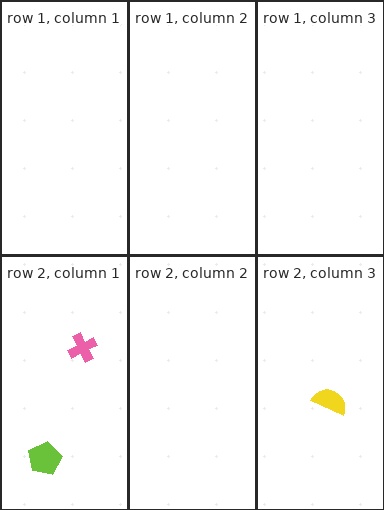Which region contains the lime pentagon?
The row 2, column 1 region.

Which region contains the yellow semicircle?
The row 2, column 3 region.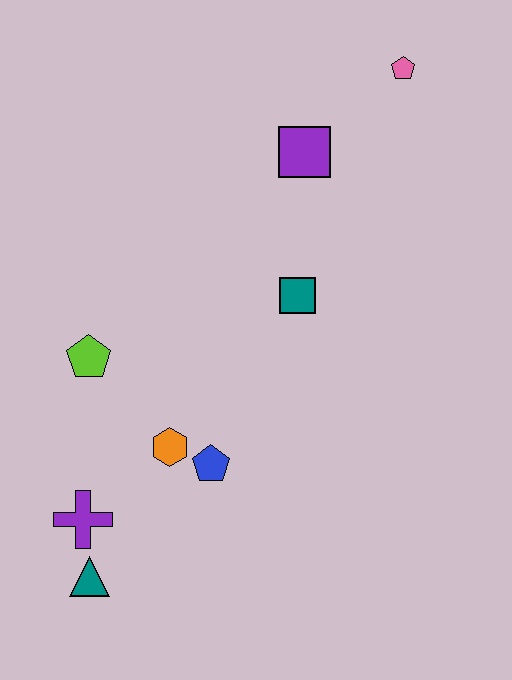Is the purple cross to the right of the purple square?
No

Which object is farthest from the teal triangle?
The pink pentagon is farthest from the teal triangle.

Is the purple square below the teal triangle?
No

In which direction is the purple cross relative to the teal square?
The purple cross is below the teal square.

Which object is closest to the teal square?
The purple square is closest to the teal square.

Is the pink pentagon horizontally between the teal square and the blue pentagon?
No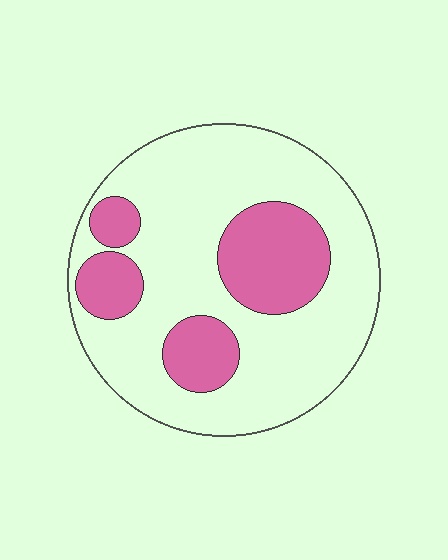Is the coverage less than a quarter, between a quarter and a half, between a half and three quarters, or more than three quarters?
Between a quarter and a half.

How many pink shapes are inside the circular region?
4.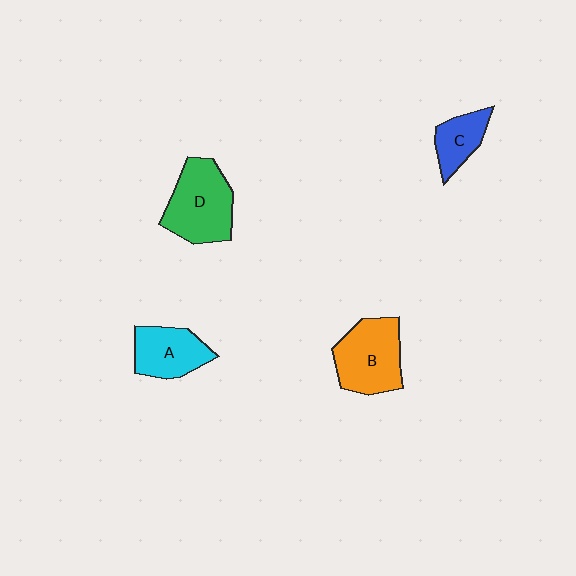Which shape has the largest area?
Shape D (green).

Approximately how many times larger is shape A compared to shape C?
Approximately 1.4 times.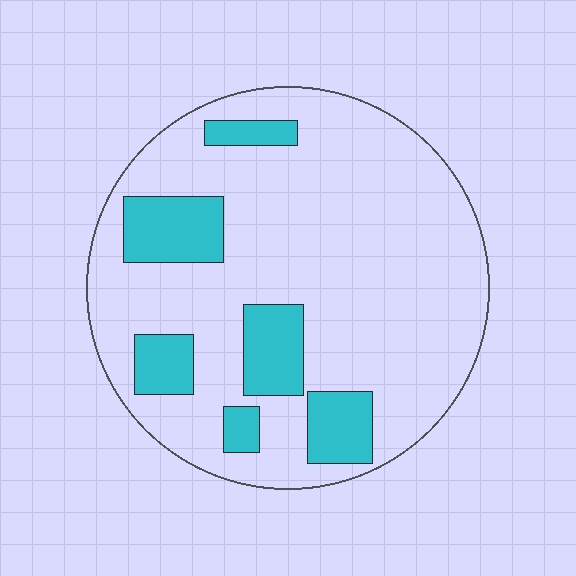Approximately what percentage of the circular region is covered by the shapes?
Approximately 20%.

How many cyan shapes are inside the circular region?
6.